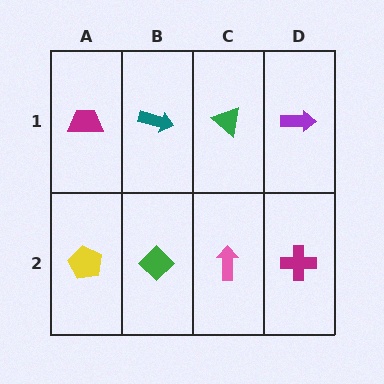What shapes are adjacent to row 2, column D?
A purple arrow (row 1, column D), a pink arrow (row 2, column C).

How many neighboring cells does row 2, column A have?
2.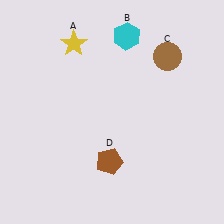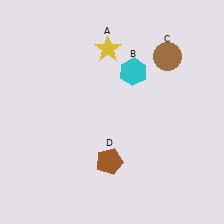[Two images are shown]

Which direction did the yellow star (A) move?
The yellow star (A) moved right.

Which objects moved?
The objects that moved are: the yellow star (A), the cyan hexagon (B).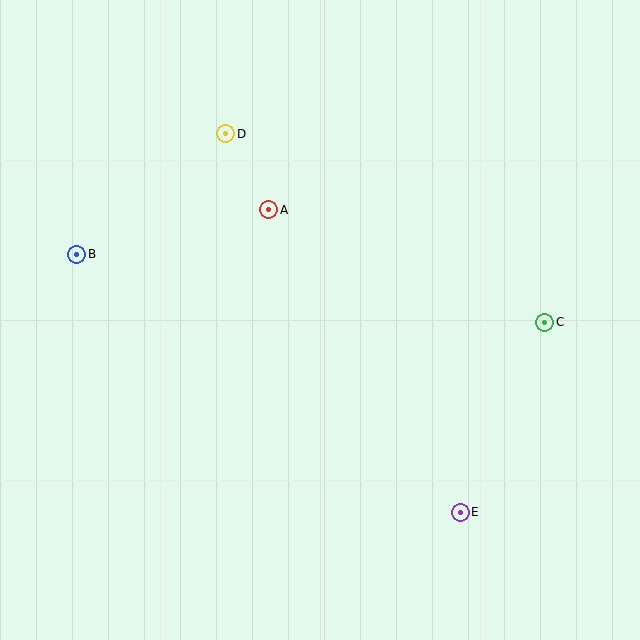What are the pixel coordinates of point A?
Point A is at (269, 210).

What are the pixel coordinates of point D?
Point D is at (225, 134).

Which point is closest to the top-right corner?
Point C is closest to the top-right corner.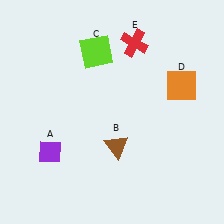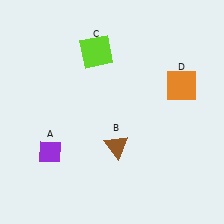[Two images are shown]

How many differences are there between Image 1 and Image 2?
There is 1 difference between the two images.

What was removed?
The red cross (E) was removed in Image 2.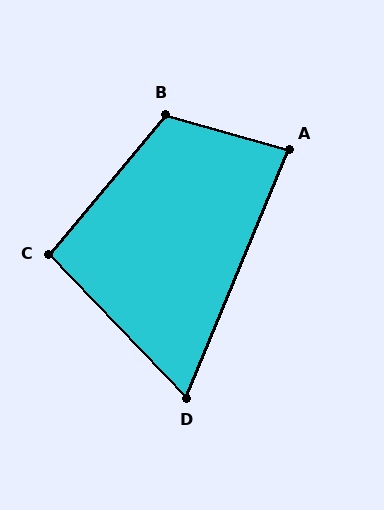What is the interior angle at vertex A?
Approximately 84 degrees (acute).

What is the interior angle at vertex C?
Approximately 96 degrees (obtuse).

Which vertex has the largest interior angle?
B, at approximately 114 degrees.